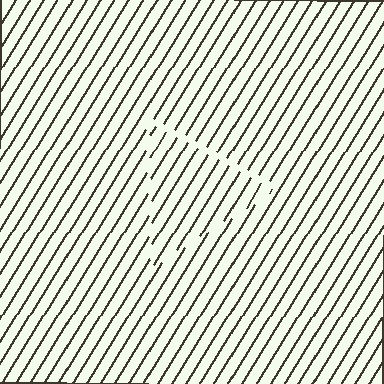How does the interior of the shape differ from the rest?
The interior of the shape contains the same grating, shifted by half a period — the contour is defined by the phase discontinuity where line-ends from the inner and outer gratings abut.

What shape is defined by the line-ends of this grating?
An illusory triangle. The interior of the shape contains the same grating, shifted by half a period — the contour is defined by the phase discontinuity where line-ends from the inner and outer gratings abut.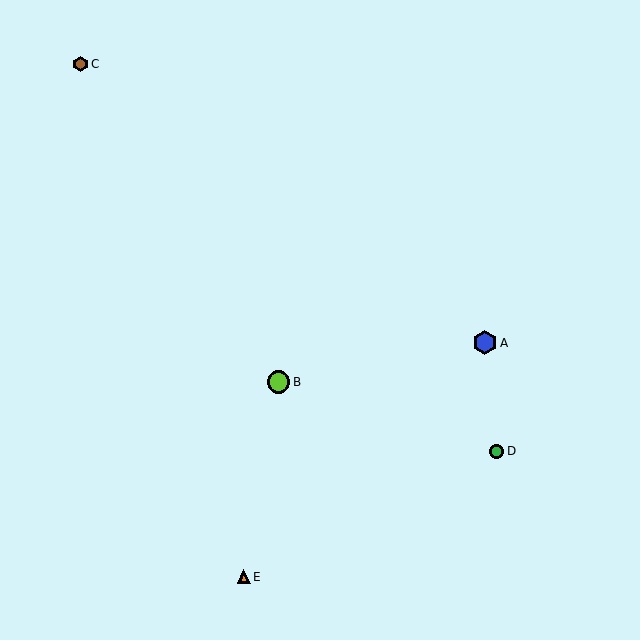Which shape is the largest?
The blue hexagon (labeled A) is the largest.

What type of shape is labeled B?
Shape B is a lime circle.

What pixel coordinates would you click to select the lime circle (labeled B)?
Click at (278, 382) to select the lime circle B.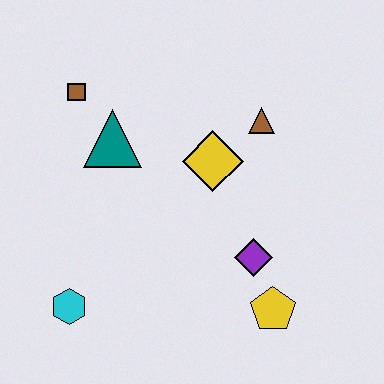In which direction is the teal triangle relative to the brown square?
The teal triangle is below the brown square.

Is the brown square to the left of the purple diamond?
Yes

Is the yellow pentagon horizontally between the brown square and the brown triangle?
No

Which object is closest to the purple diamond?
The yellow pentagon is closest to the purple diamond.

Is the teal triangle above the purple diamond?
Yes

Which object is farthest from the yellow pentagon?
The brown square is farthest from the yellow pentagon.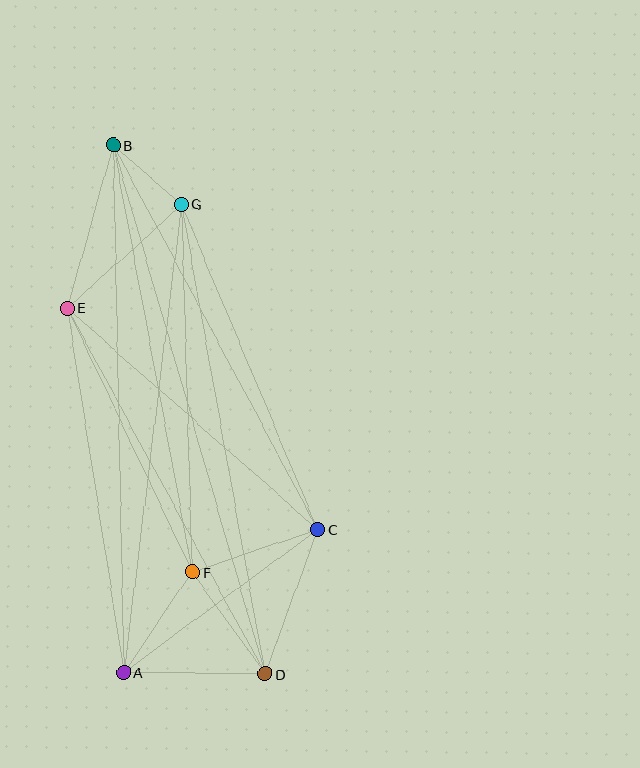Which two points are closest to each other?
Points B and G are closest to each other.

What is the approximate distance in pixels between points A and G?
The distance between A and G is approximately 472 pixels.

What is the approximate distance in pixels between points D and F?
The distance between D and F is approximately 125 pixels.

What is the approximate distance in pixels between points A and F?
The distance between A and F is approximately 122 pixels.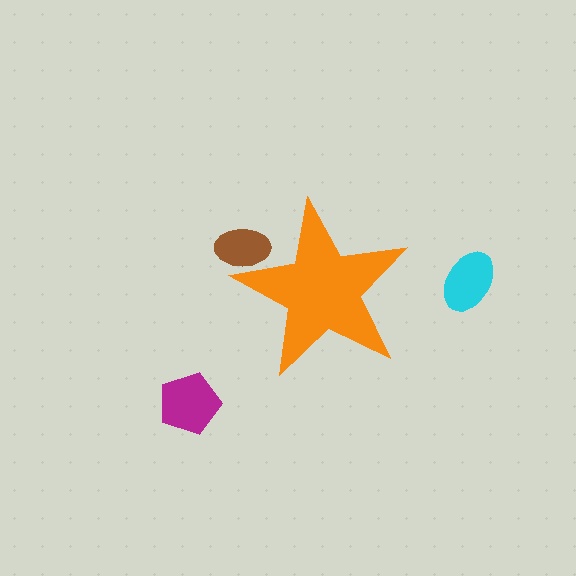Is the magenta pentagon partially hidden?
No, the magenta pentagon is fully visible.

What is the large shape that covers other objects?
An orange star.